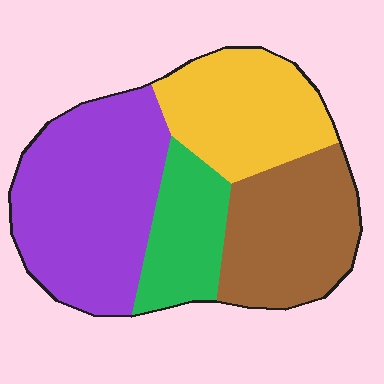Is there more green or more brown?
Brown.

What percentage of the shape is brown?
Brown takes up about one quarter (1/4) of the shape.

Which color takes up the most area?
Purple, at roughly 35%.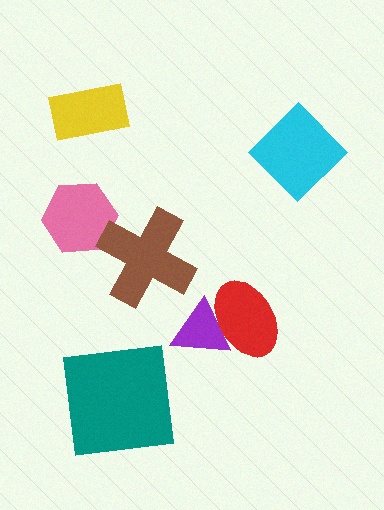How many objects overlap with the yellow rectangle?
0 objects overlap with the yellow rectangle.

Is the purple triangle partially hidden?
Yes, it is partially covered by another shape.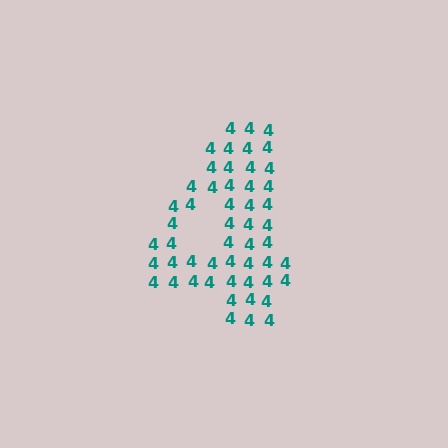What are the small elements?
The small elements are digit 4's.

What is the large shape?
The large shape is the digit 4.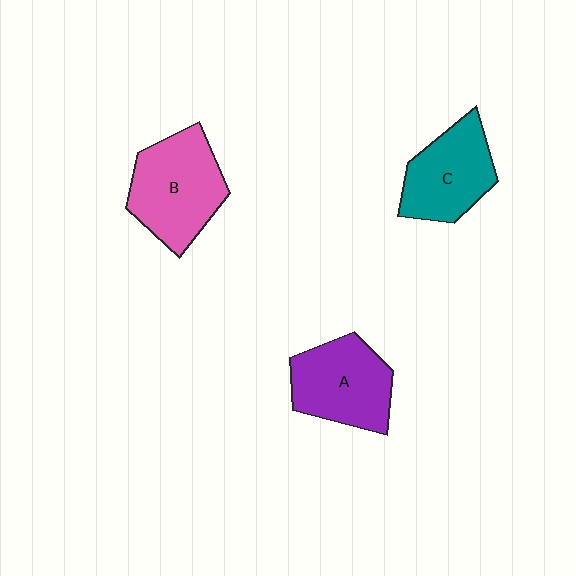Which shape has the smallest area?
Shape C (teal).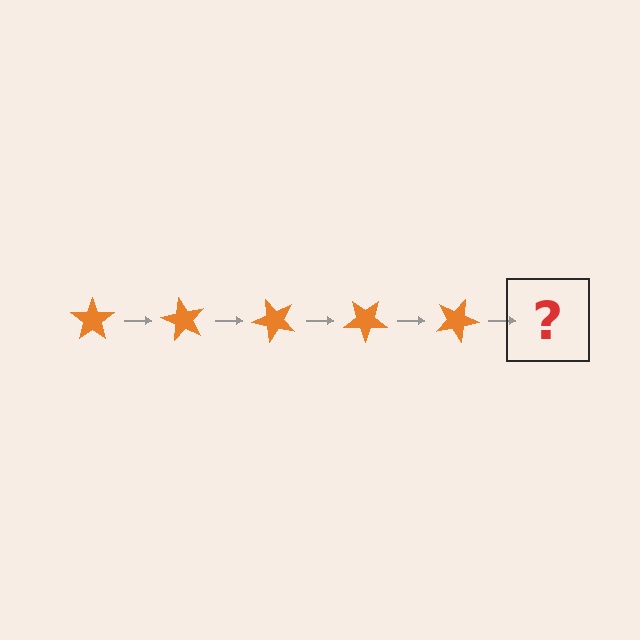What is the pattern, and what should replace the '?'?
The pattern is that the star rotates 60 degrees each step. The '?' should be an orange star rotated 300 degrees.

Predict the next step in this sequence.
The next step is an orange star rotated 300 degrees.